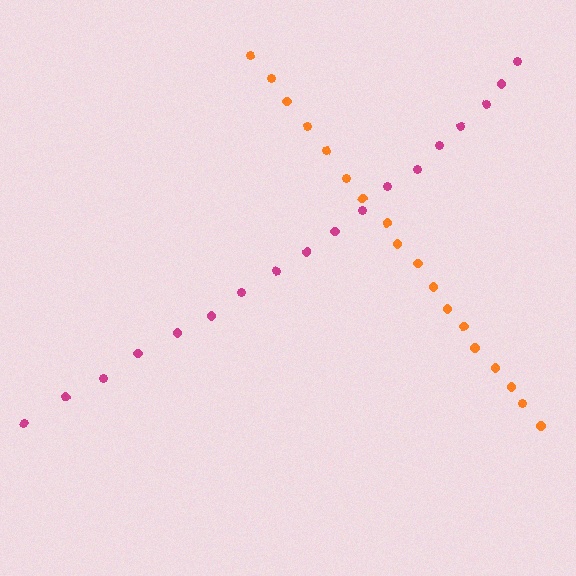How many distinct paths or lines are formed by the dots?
There are 2 distinct paths.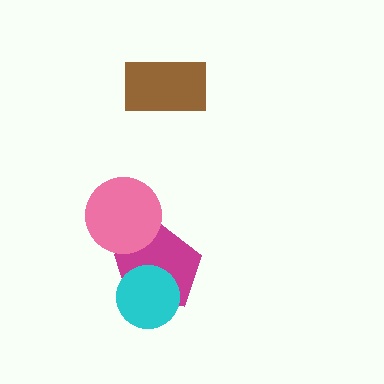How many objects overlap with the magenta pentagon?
2 objects overlap with the magenta pentagon.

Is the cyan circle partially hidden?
No, no other shape covers it.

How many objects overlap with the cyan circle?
1 object overlaps with the cyan circle.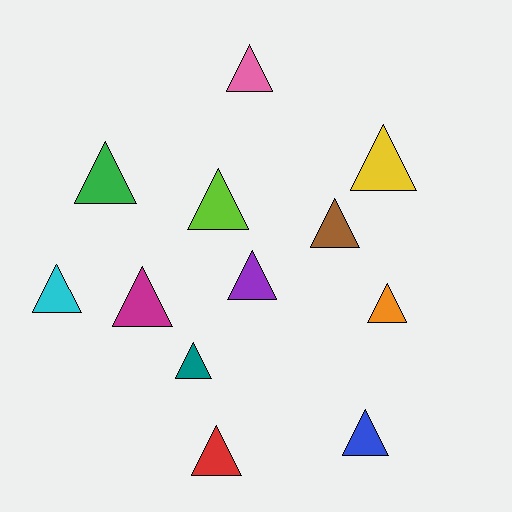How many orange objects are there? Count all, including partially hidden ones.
There is 1 orange object.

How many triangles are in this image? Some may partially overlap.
There are 12 triangles.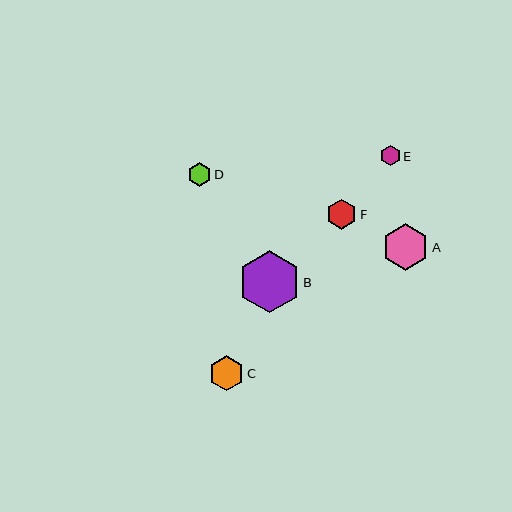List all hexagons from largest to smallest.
From largest to smallest: B, A, C, F, D, E.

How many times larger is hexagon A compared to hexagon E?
Hexagon A is approximately 2.2 times the size of hexagon E.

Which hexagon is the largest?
Hexagon B is the largest with a size of approximately 62 pixels.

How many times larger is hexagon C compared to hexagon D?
Hexagon C is approximately 1.5 times the size of hexagon D.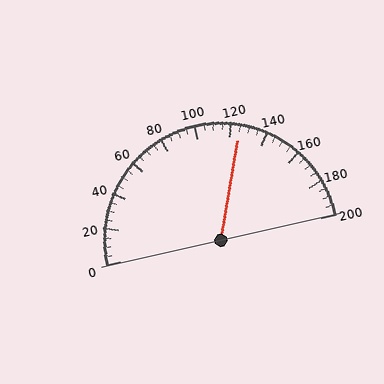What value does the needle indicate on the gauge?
The needle indicates approximately 125.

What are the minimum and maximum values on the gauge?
The gauge ranges from 0 to 200.